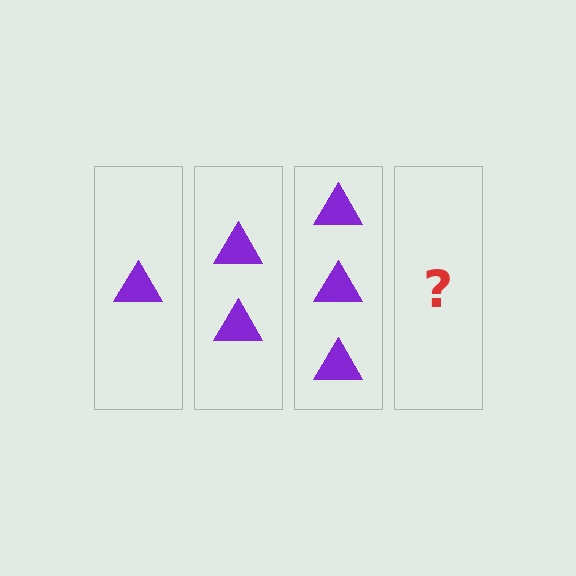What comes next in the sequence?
The next element should be 4 triangles.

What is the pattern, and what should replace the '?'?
The pattern is that each step adds one more triangle. The '?' should be 4 triangles.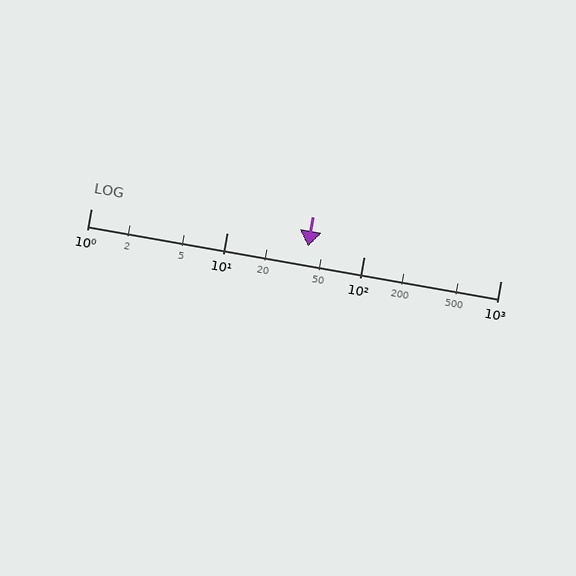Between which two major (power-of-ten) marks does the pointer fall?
The pointer is between 10 and 100.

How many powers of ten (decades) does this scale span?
The scale spans 3 decades, from 1 to 1000.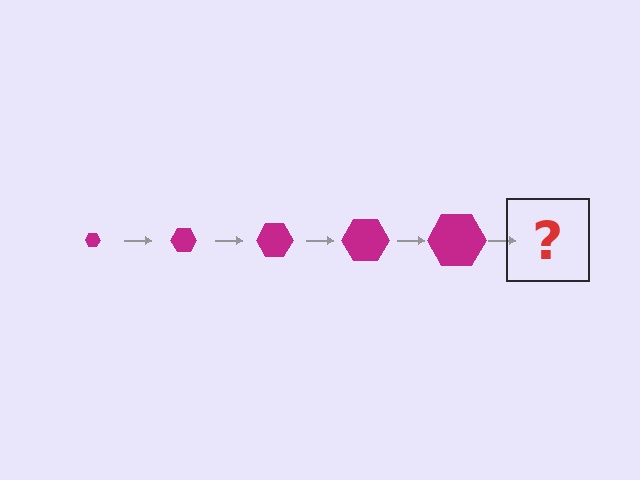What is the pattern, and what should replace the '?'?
The pattern is that the hexagon gets progressively larger each step. The '?' should be a magenta hexagon, larger than the previous one.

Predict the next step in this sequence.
The next step is a magenta hexagon, larger than the previous one.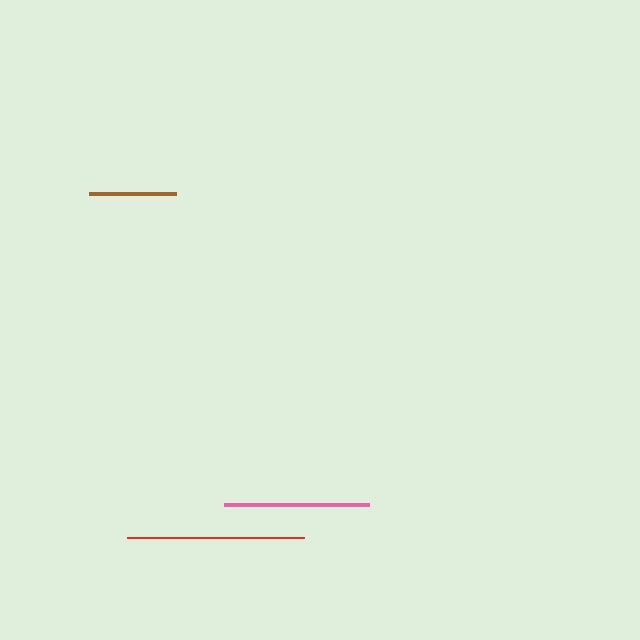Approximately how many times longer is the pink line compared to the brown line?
The pink line is approximately 1.7 times the length of the brown line.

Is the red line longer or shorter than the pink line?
The red line is longer than the pink line.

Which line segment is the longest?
The red line is the longest at approximately 177 pixels.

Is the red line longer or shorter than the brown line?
The red line is longer than the brown line.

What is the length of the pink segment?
The pink segment is approximately 145 pixels long.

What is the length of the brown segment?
The brown segment is approximately 88 pixels long.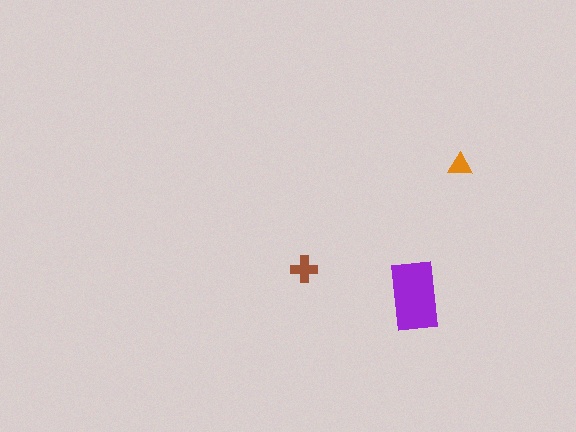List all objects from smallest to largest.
The orange triangle, the brown cross, the purple rectangle.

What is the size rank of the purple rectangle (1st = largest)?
1st.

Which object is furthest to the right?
The orange triangle is rightmost.